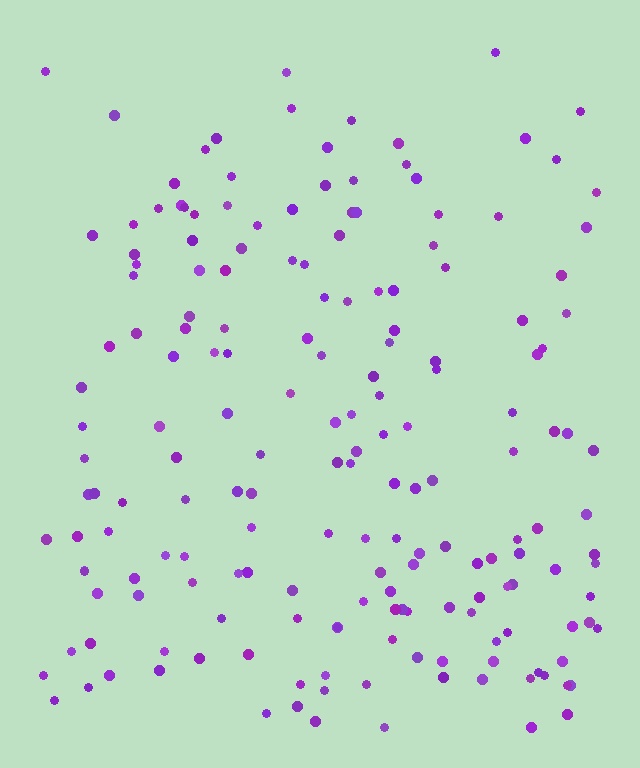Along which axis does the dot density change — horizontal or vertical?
Vertical.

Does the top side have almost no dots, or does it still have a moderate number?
Still a moderate number, just noticeably fewer than the bottom.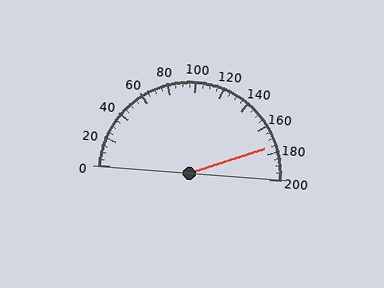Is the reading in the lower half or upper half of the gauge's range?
The reading is in the upper half of the range (0 to 200).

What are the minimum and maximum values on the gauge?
The gauge ranges from 0 to 200.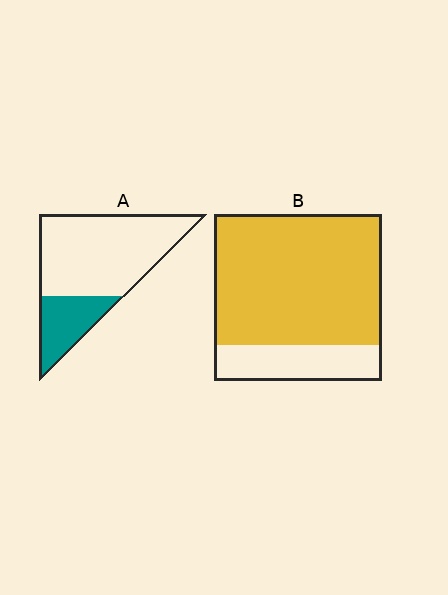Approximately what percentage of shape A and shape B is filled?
A is approximately 25% and B is approximately 80%.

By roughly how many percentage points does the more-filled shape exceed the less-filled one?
By roughly 55 percentage points (B over A).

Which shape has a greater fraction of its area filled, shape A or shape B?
Shape B.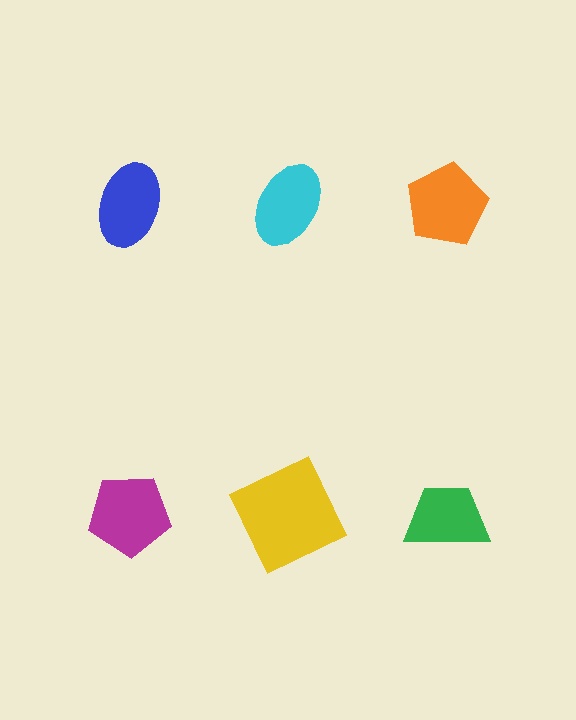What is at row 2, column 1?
A magenta pentagon.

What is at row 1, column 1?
A blue ellipse.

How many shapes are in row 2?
3 shapes.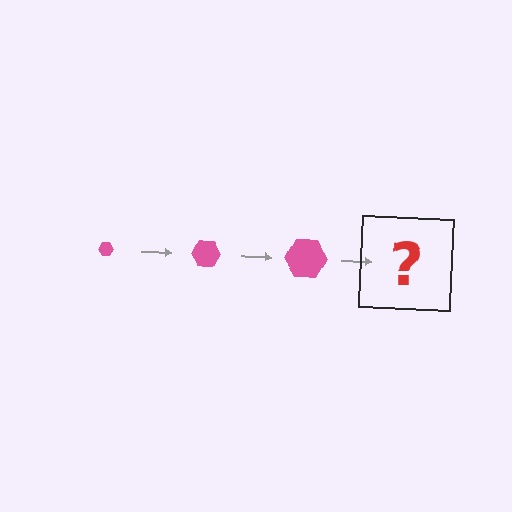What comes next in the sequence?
The next element should be a pink hexagon, larger than the previous one.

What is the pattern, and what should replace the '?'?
The pattern is that the hexagon gets progressively larger each step. The '?' should be a pink hexagon, larger than the previous one.